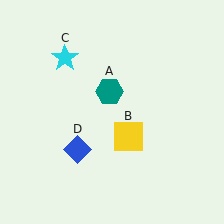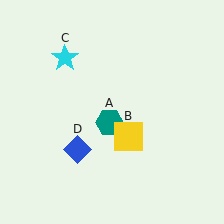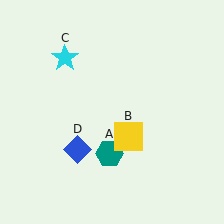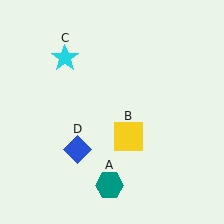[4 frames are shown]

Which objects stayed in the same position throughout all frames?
Yellow square (object B) and cyan star (object C) and blue diamond (object D) remained stationary.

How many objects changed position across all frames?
1 object changed position: teal hexagon (object A).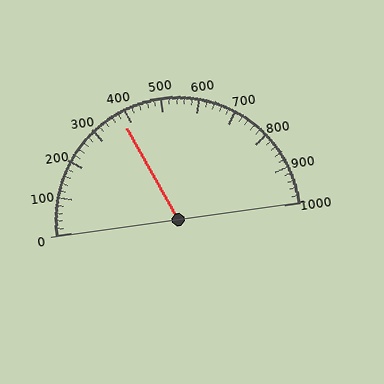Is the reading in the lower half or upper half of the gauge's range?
The reading is in the lower half of the range (0 to 1000).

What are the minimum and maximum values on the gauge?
The gauge ranges from 0 to 1000.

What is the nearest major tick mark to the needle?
The nearest major tick mark is 400.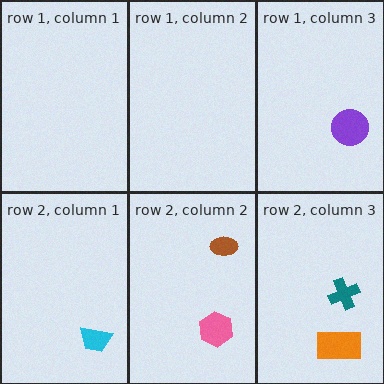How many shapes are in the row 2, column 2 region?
2.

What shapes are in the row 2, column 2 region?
The pink hexagon, the brown ellipse.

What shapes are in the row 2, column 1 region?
The cyan trapezoid.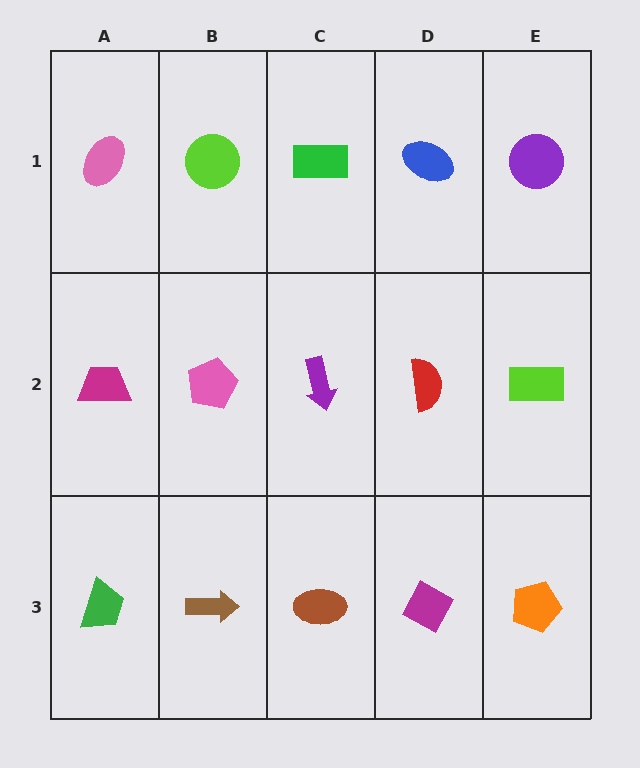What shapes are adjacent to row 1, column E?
A lime rectangle (row 2, column E), a blue ellipse (row 1, column D).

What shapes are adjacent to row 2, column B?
A lime circle (row 1, column B), a brown arrow (row 3, column B), a magenta trapezoid (row 2, column A), a purple arrow (row 2, column C).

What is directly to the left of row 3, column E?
A magenta diamond.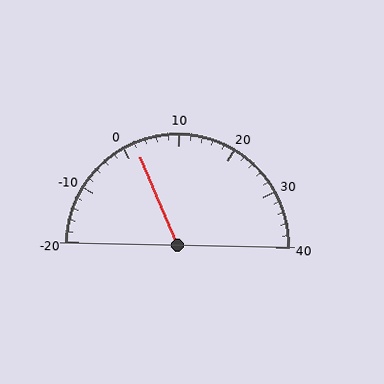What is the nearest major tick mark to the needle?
The nearest major tick mark is 0.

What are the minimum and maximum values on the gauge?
The gauge ranges from -20 to 40.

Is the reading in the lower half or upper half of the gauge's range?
The reading is in the lower half of the range (-20 to 40).